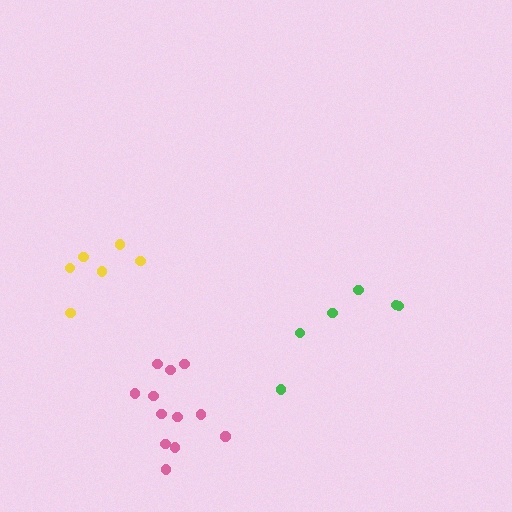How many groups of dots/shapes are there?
There are 3 groups.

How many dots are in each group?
Group 1: 6 dots, Group 2: 6 dots, Group 3: 12 dots (24 total).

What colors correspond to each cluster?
The clusters are colored: yellow, green, pink.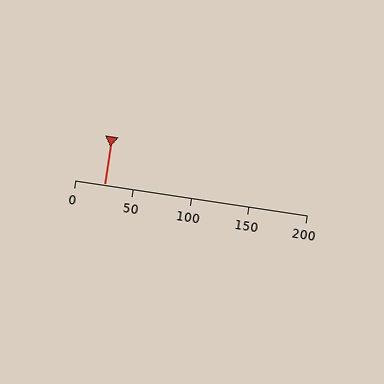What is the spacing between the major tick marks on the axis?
The major ticks are spaced 50 apart.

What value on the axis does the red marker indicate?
The marker indicates approximately 25.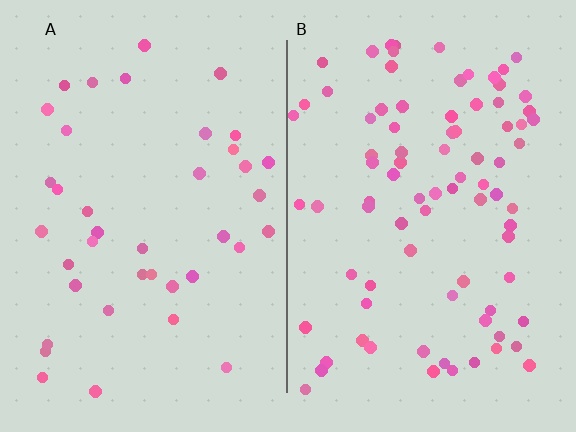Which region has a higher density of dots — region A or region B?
B (the right).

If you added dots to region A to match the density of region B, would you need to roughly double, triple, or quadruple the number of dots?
Approximately double.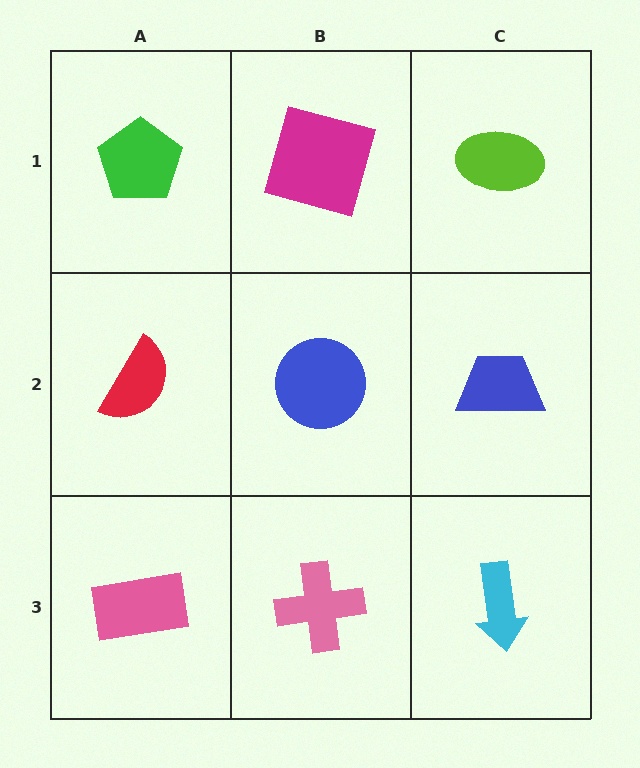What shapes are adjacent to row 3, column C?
A blue trapezoid (row 2, column C), a pink cross (row 3, column B).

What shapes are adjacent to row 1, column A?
A red semicircle (row 2, column A), a magenta square (row 1, column B).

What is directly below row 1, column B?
A blue circle.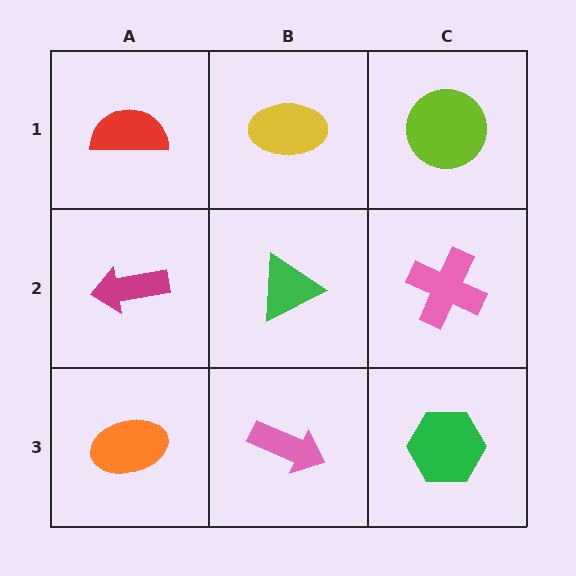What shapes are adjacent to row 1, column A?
A magenta arrow (row 2, column A), a yellow ellipse (row 1, column B).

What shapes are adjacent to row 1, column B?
A green triangle (row 2, column B), a red semicircle (row 1, column A), a lime circle (row 1, column C).